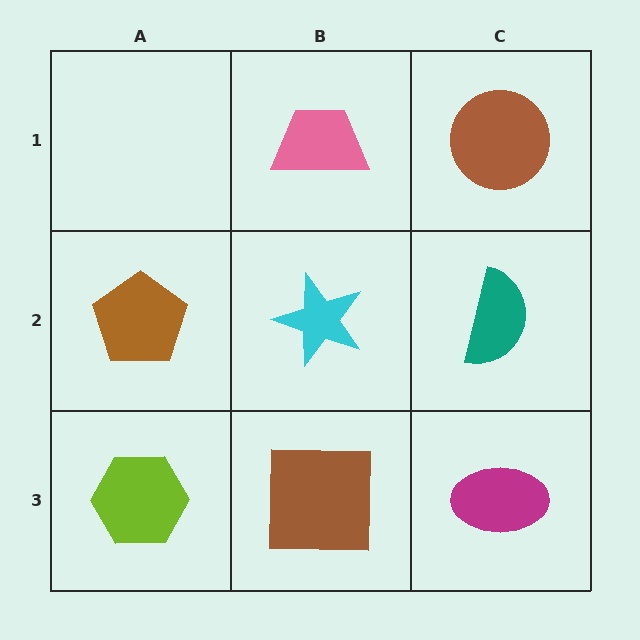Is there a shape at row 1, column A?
No, that cell is empty.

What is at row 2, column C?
A teal semicircle.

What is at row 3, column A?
A lime hexagon.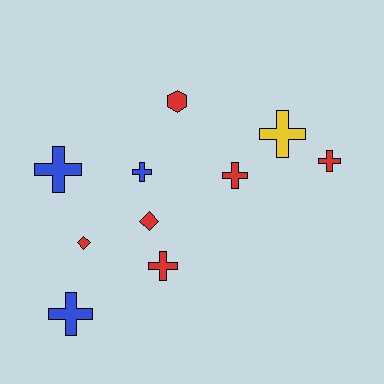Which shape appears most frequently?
Cross, with 7 objects.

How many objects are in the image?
There are 10 objects.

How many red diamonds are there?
There are 2 red diamonds.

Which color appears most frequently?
Red, with 6 objects.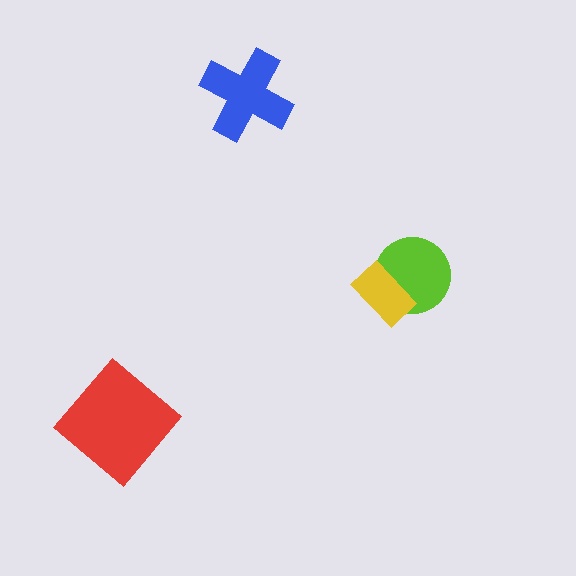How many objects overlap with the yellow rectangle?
1 object overlaps with the yellow rectangle.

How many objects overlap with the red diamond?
0 objects overlap with the red diamond.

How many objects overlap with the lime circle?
1 object overlaps with the lime circle.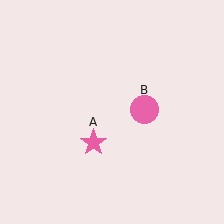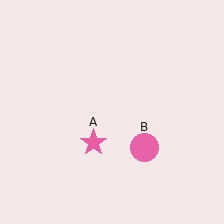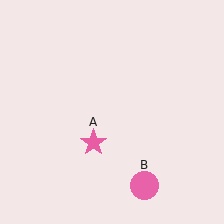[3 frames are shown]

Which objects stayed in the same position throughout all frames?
Pink star (object A) remained stationary.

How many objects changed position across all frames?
1 object changed position: pink circle (object B).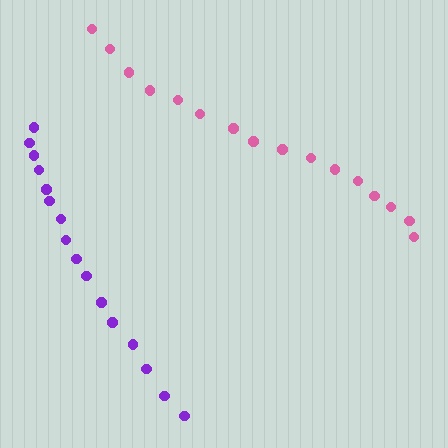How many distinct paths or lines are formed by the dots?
There are 2 distinct paths.